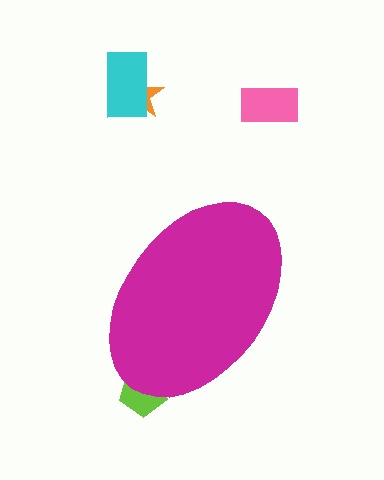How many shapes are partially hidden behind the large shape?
1 shape is partially hidden.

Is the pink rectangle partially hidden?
No, the pink rectangle is fully visible.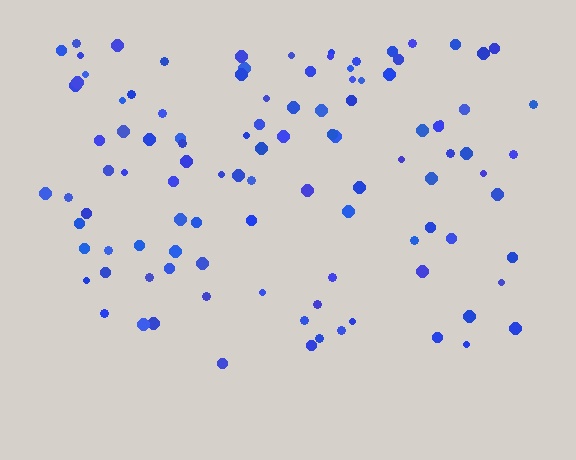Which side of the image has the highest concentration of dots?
The top.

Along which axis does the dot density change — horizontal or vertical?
Vertical.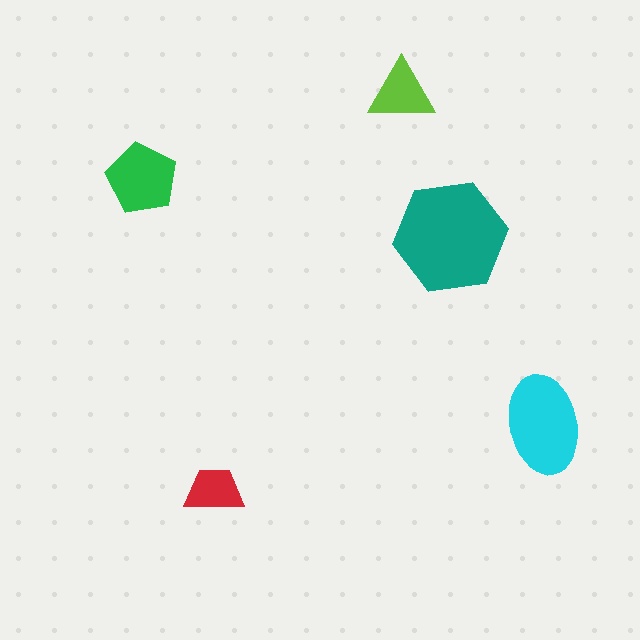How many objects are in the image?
There are 5 objects in the image.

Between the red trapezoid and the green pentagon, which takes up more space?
The green pentagon.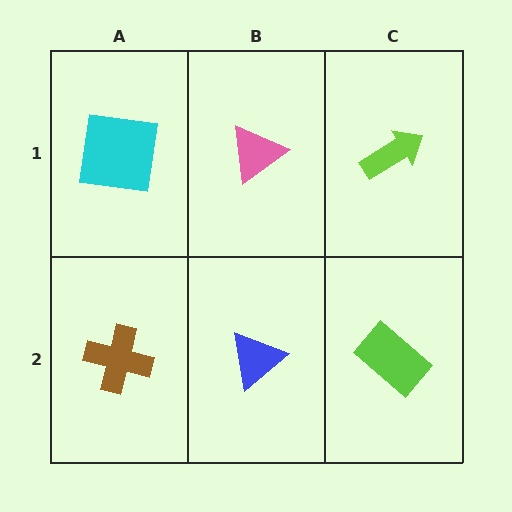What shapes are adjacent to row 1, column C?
A lime rectangle (row 2, column C), a pink triangle (row 1, column B).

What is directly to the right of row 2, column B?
A lime rectangle.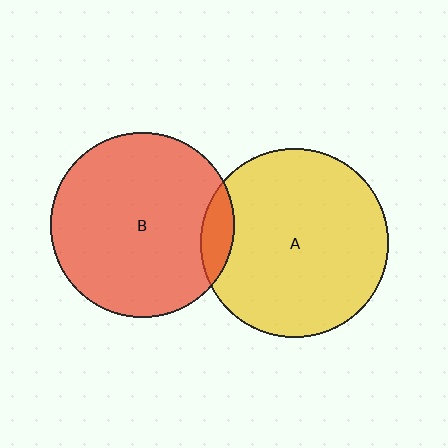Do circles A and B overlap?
Yes.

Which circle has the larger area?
Circle A (yellow).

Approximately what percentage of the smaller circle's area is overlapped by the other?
Approximately 10%.